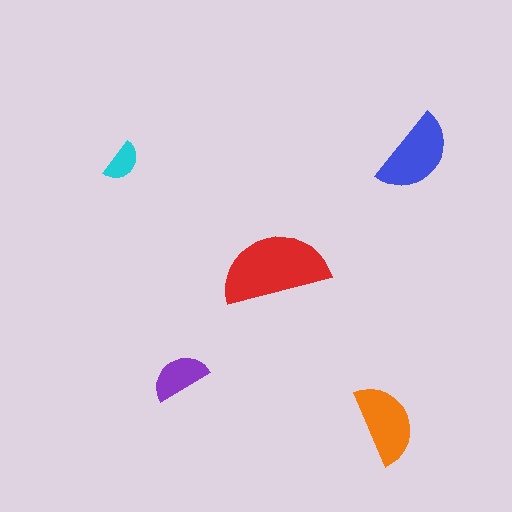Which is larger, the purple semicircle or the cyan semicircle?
The purple one.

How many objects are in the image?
There are 5 objects in the image.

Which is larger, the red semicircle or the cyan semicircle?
The red one.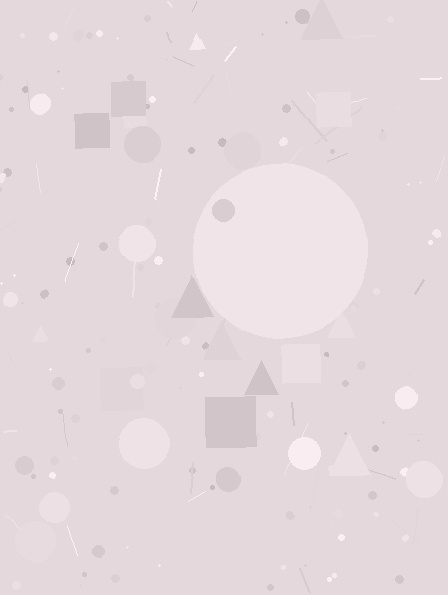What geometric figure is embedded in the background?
A circle is embedded in the background.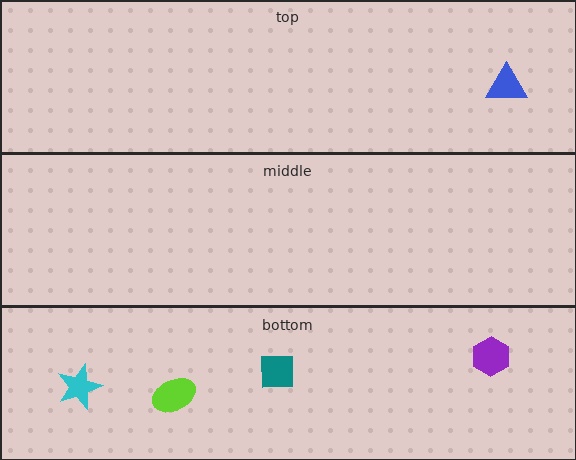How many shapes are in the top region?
1.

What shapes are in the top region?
The blue triangle.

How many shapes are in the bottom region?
4.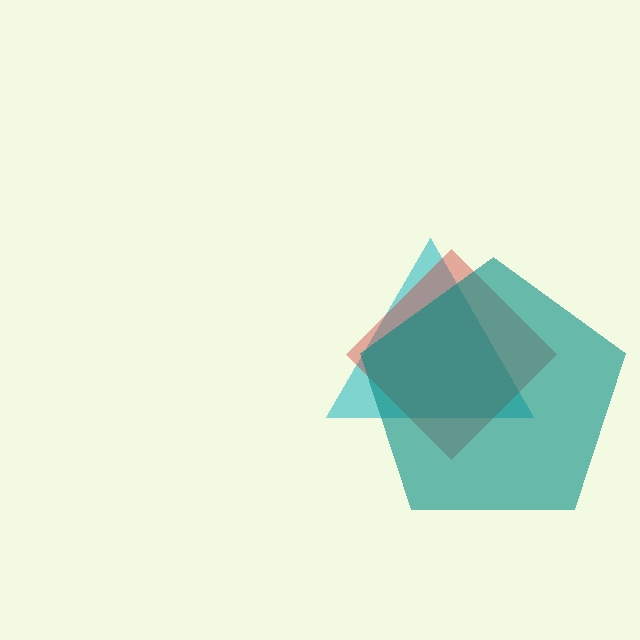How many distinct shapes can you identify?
There are 3 distinct shapes: a cyan triangle, a red diamond, a teal pentagon.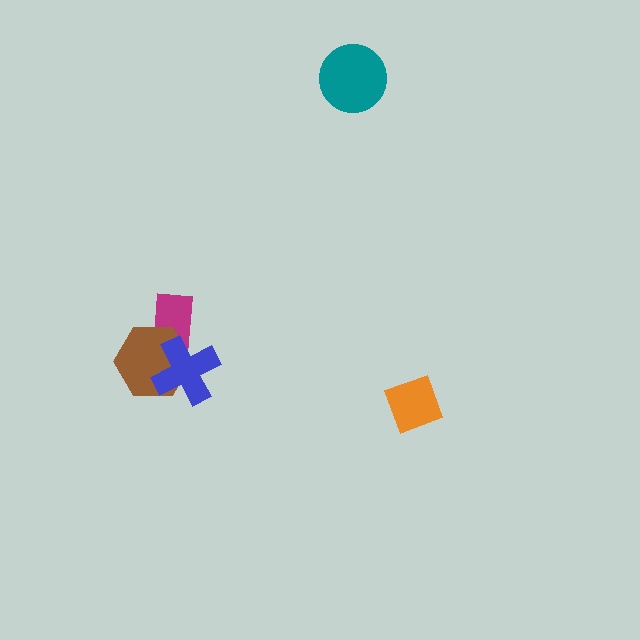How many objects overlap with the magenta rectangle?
2 objects overlap with the magenta rectangle.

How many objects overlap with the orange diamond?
0 objects overlap with the orange diamond.